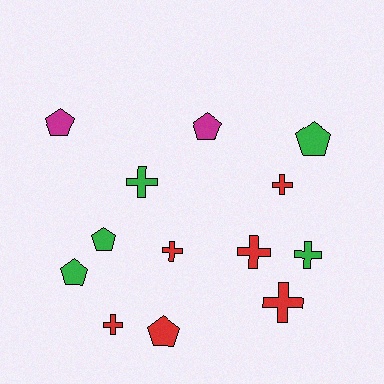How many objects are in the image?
There are 13 objects.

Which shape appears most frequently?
Cross, with 7 objects.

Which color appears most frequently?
Red, with 6 objects.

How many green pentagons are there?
There are 3 green pentagons.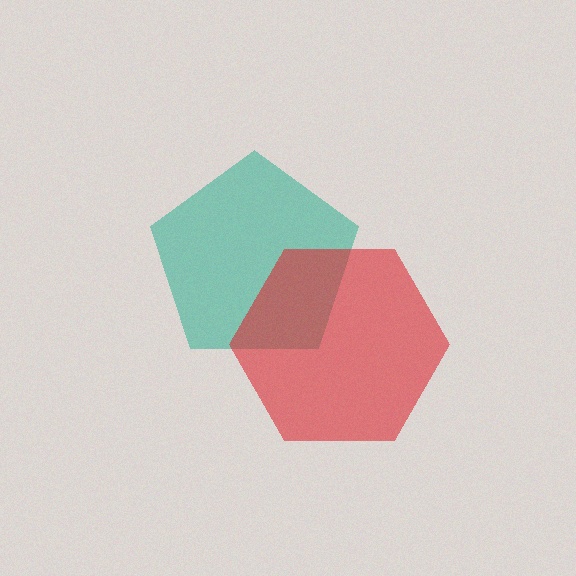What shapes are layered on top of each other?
The layered shapes are: a teal pentagon, a red hexagon.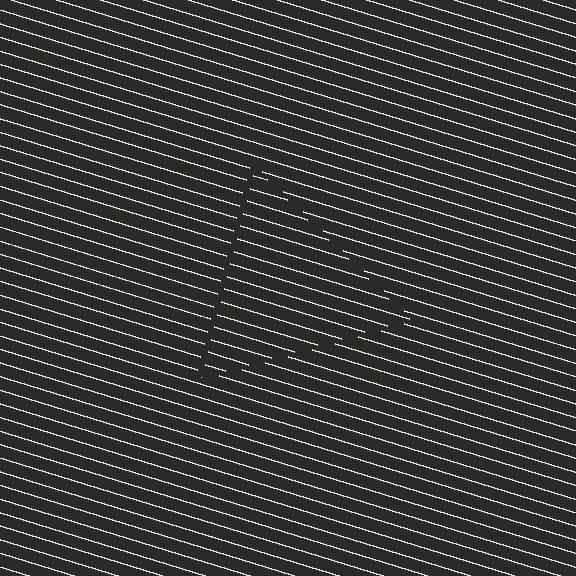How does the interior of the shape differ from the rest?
The interior of the shape contains the same grating, shifted by half a period — the contour is defined by the phase discontinuity where line-ends from the inner and outer gratings abut.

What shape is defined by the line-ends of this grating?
An illusory triangle. The interior of the shape contains the same grating, shifted by half a period — the contour is defined by the phase discontinuity where line-ends from the inner and outer gratings abut.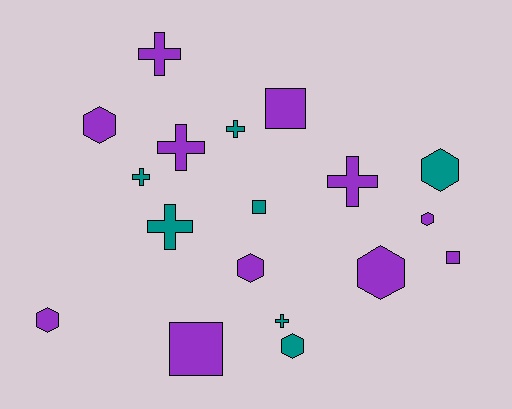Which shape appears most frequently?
Hexagon, with 7 objects.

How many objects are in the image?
There are 18 objects.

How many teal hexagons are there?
There are 2 teal hexagons.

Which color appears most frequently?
Purple, with 11 objects.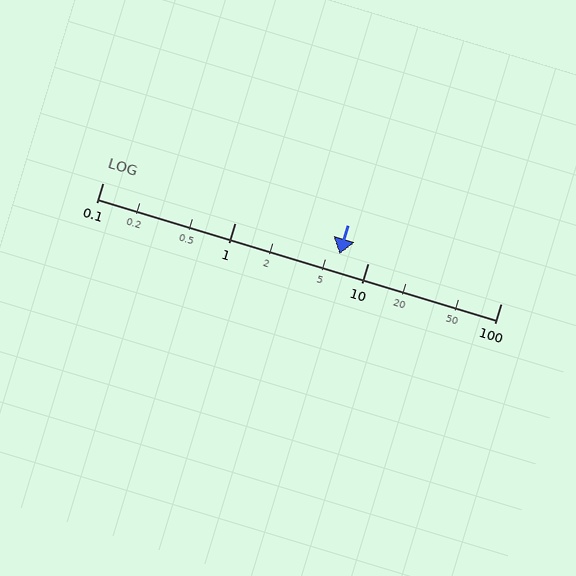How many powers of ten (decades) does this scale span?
The scale spans 3 decades, from 0.1 to 100.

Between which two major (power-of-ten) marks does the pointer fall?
The pointer is between 1 and 10.